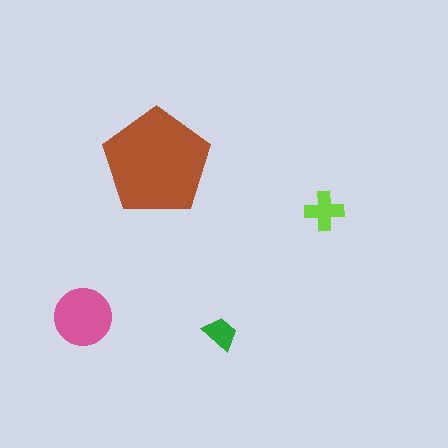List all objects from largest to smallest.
The brown pentagon, the pink circle, the lime cross, the green trapezoid.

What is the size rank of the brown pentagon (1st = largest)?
1st.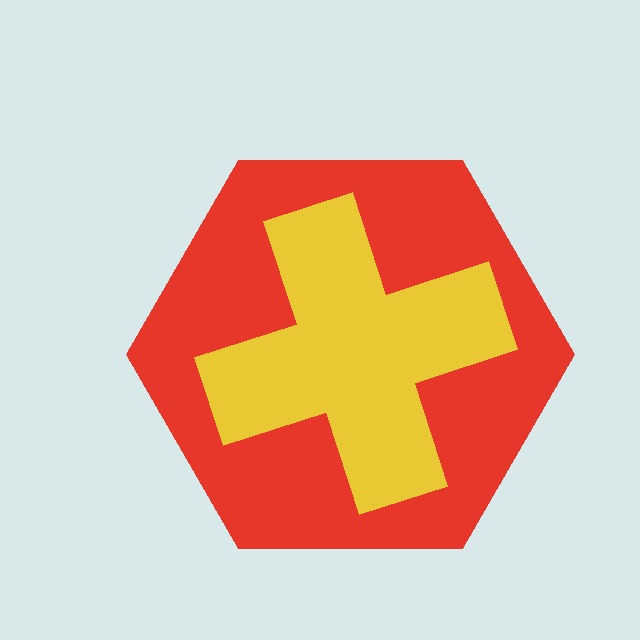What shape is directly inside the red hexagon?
The yellow cross.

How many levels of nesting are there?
2.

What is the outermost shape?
The red hexagon.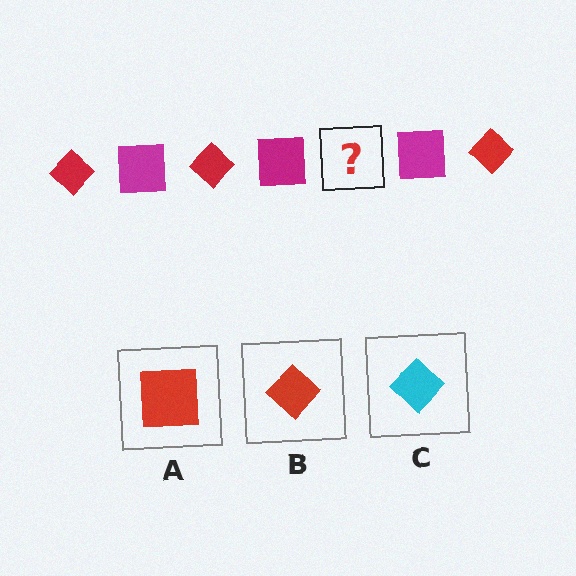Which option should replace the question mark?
Option B.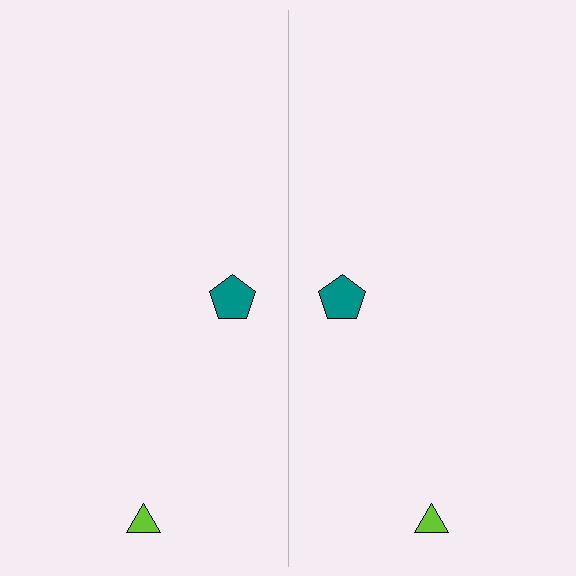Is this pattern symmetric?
Yes, this pattern has bilateral (reflection) symmetry.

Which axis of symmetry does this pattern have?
The pattern has a vertical axis of symmetry running through the center of the image.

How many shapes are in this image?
There are 4 shapes in this image.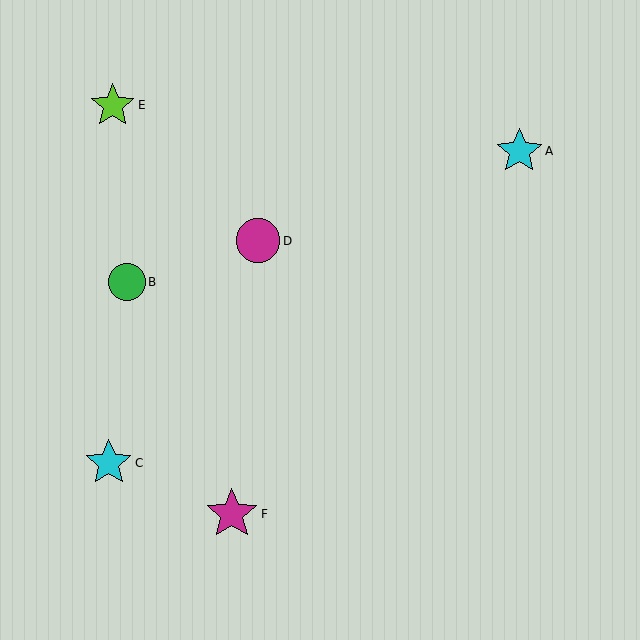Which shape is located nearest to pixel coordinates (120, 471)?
The cyan star (labeled C) at (109, 463) is nearest to that location.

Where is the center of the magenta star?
The center of the magenta star is at (232, 514).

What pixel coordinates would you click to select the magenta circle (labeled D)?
Click at (258, 241) to select the magenta circle D.